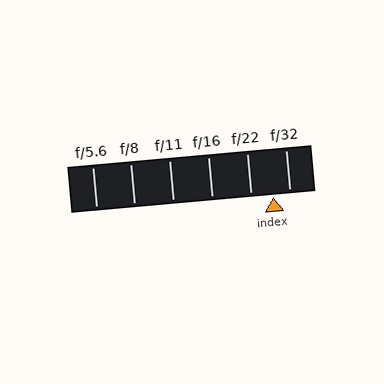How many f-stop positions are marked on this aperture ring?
There are 6 f-stop positions marked.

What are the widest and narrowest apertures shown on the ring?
The widest aperture shown is f/5.6 and the narrowest is f/32.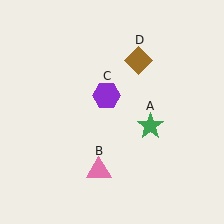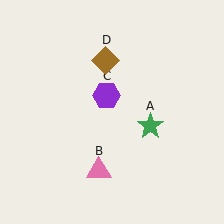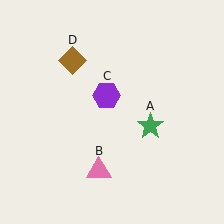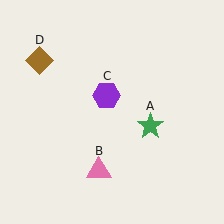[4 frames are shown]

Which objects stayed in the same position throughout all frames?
Green star (object A) and pink triangle (object B) and purple hexagon (object C) remained stationary.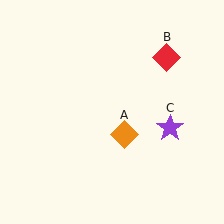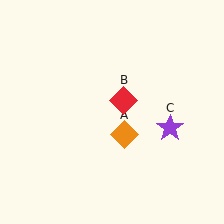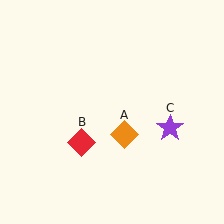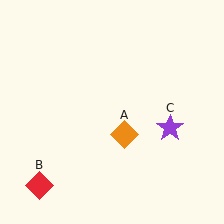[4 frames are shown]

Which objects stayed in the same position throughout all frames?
Orange diamond (object A) and purple star (object C) remained stationary.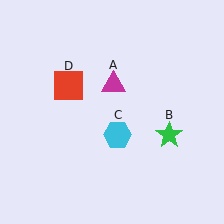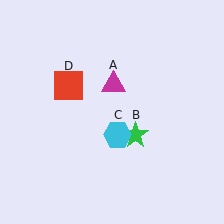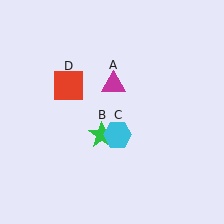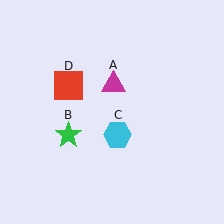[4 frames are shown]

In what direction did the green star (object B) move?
The green star (object B) moved left.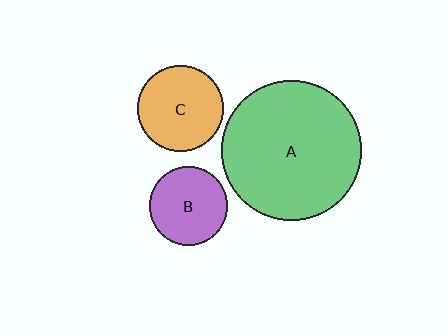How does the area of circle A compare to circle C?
Approximately 2.6 times.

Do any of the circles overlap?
No, none of the circles overlap.